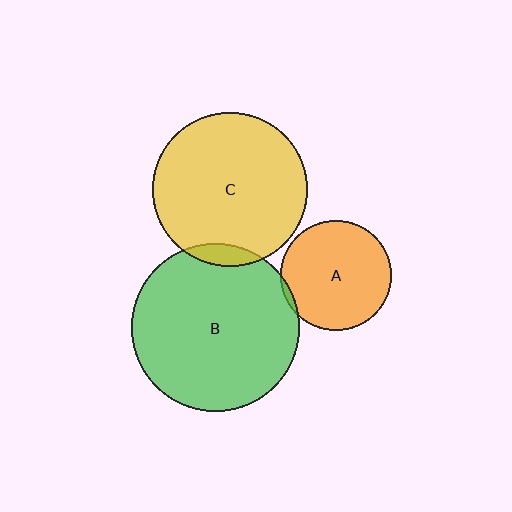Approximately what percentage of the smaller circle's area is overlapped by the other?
Approximately 5%.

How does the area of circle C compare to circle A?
Approximately 1.9 times.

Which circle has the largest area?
Circle B (green).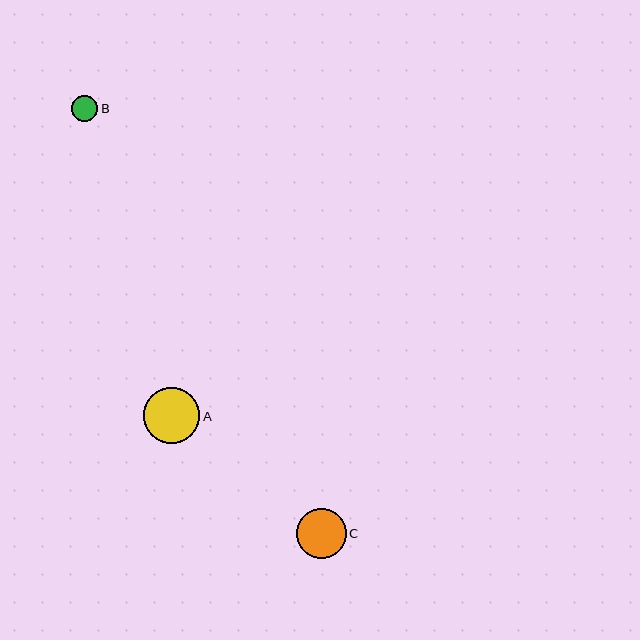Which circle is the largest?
Circle A is the largest with a size of approximately 56 pixels.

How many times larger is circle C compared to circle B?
Circle C is approximately 1.9 times the size of circle B.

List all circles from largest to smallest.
From largest to smallest: A, C, B.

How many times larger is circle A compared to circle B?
Circle A is approximately 2.2 times the size of circle B.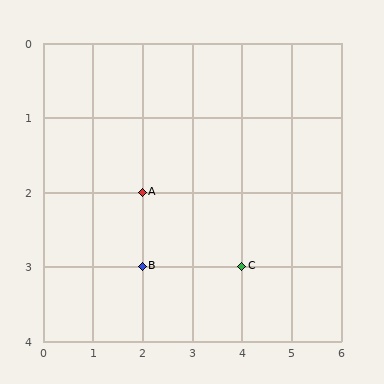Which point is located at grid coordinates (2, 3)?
Point B is at (2, 3).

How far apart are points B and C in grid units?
Points B and C are 2 columns apart.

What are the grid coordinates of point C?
Point C is at grid coordinates (4, 3).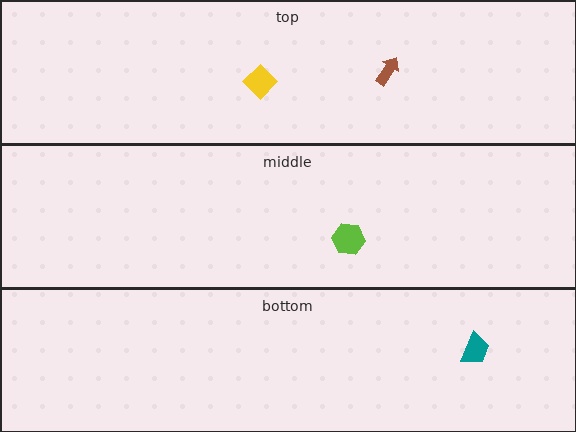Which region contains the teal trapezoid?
The bottom region.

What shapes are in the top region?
The brown arrow, the yellow diamond.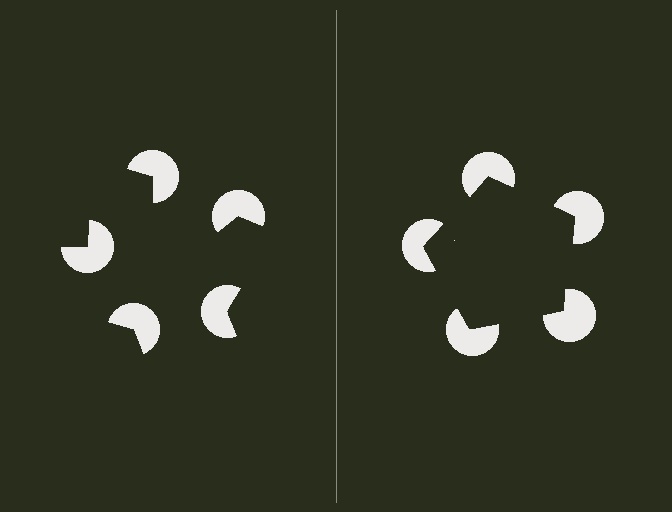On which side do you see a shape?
An illusory pentagon appears on the right side. On the left side the wedge cuts are rotated, so no coherent shape forms.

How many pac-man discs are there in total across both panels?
10 — 5 on each side.